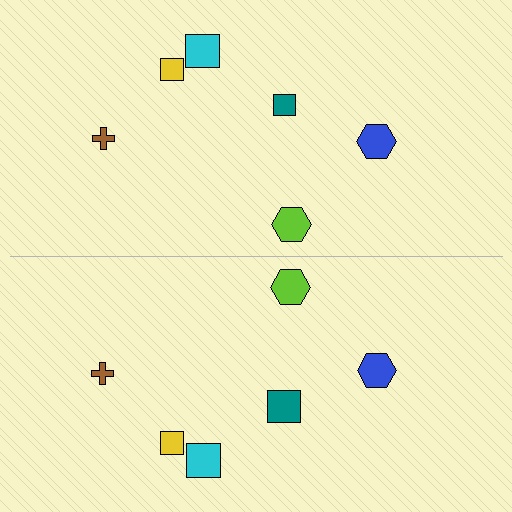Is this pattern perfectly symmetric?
No, the pattern is not perfectly symmetric. The teal square on the bottom side has a different size than its mirror counterpart.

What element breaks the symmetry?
The teal square on the bottom side has a different size than its mirror counterpart.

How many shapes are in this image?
There are 12 shapes in this image.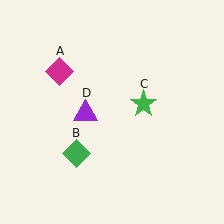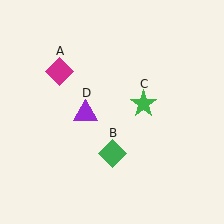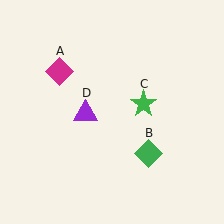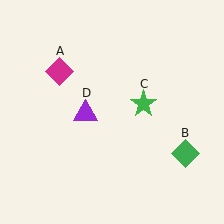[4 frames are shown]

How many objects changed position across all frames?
1 object changed position: green diamond (object B).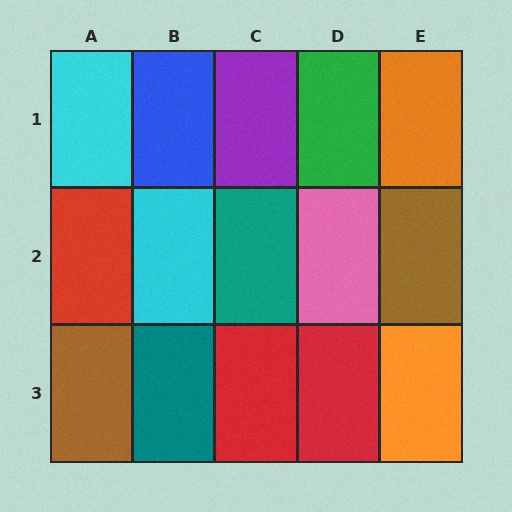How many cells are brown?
2 cells are brown.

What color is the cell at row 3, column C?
Red.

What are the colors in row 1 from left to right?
Cyan, blue, purple, green, orange.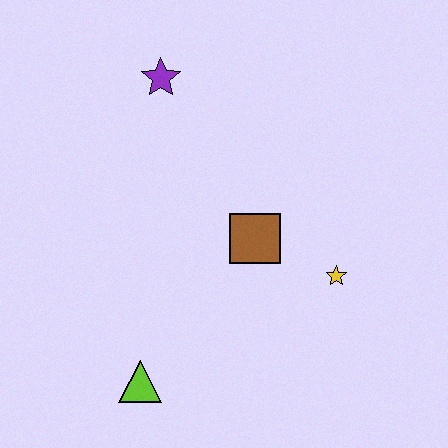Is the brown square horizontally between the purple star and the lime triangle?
No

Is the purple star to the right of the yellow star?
No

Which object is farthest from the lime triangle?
The purple star is farthest from the lime triangle.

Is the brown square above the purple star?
No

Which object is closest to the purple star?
The brown square is closest to the purple star.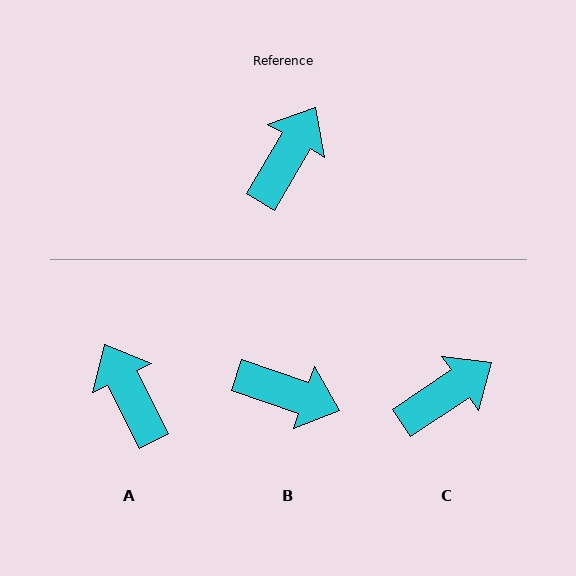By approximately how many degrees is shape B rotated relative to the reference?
Approximately 79 degrees clockwise.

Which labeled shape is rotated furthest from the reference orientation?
B, about 79 degrees away.